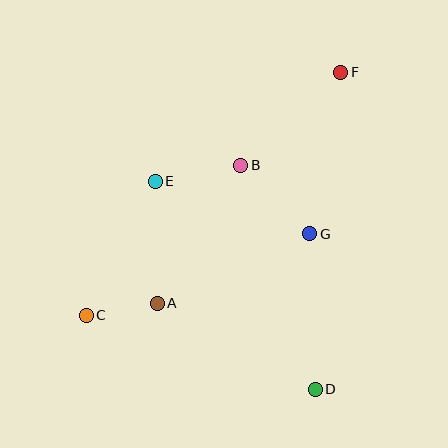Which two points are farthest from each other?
Points C and F are farthest from each other.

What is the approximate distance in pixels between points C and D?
The distance between C and D is approximately 240 pixels.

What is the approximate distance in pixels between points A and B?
The distance between A and B is approximately 162 pixels.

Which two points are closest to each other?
Points A and C are closest to each other.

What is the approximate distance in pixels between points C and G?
The distance between C and G is approximately 238 pixels.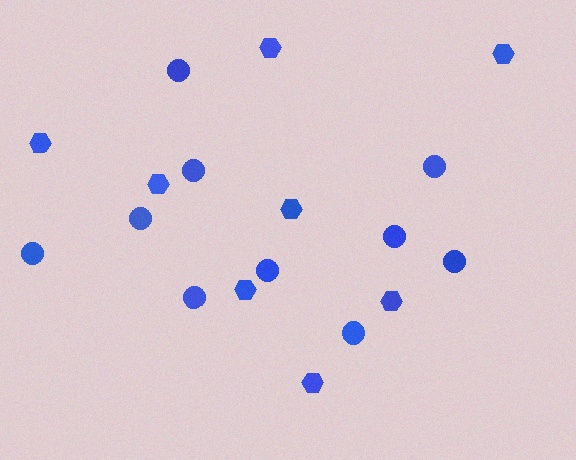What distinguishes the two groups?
There are 2 groups: one group of hexagons (8) and one group of circles (10).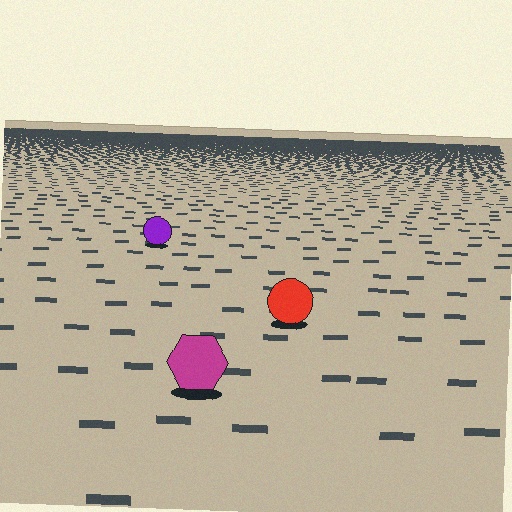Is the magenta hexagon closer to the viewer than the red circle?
Yes. The magenta hexagon is closer — you can tell from the texture gradient: the ground texture is coarser near it.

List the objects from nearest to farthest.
From nearest to farthest: the magenta hexagon, the red circle, the purple circle.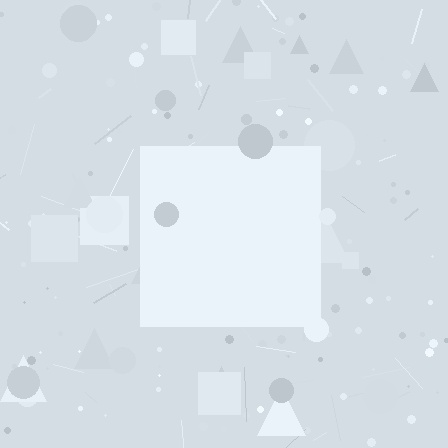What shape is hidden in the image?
A square is hidden in the image.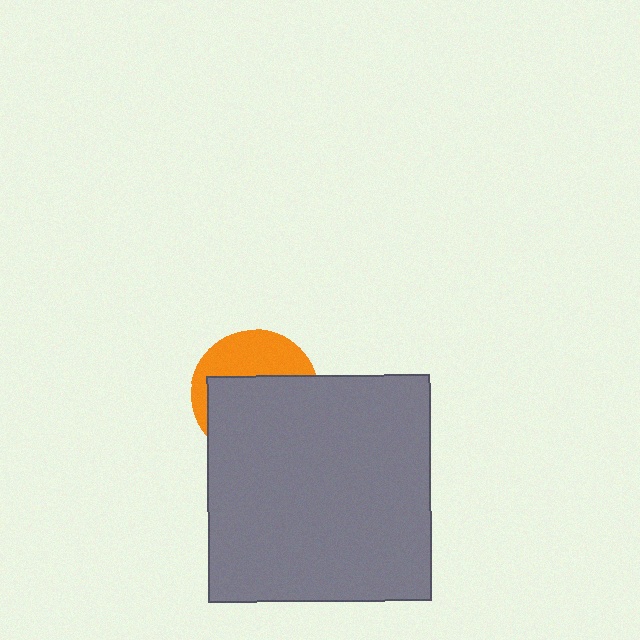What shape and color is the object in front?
The object in front is a gray rectangle.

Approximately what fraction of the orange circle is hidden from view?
Roughly 62% of the orange circle is hidden behind the gray rectangle.